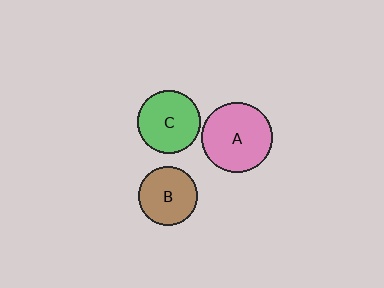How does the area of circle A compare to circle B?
Approximately 1.4 times.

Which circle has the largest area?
Circle A (pink).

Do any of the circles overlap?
No, none of the circles overlap.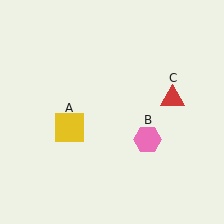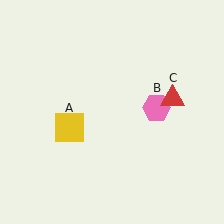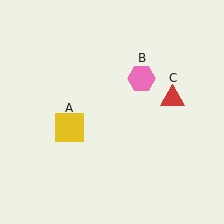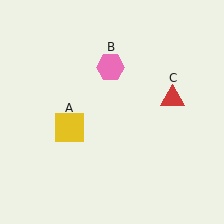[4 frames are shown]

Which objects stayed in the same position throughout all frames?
Yellow square (object A) and red triangle (object C) remained stationary.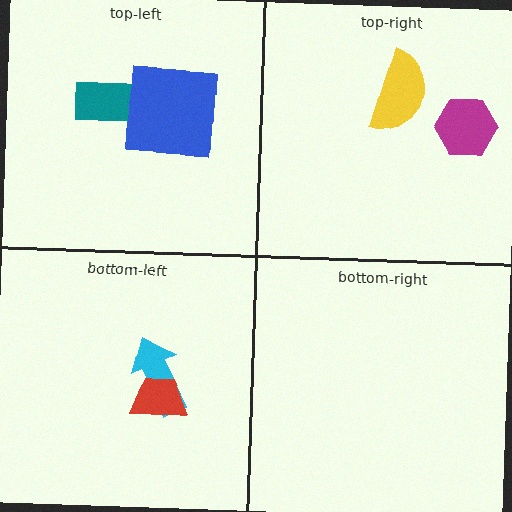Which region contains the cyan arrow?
The bottom-left region.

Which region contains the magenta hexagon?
The top-right region.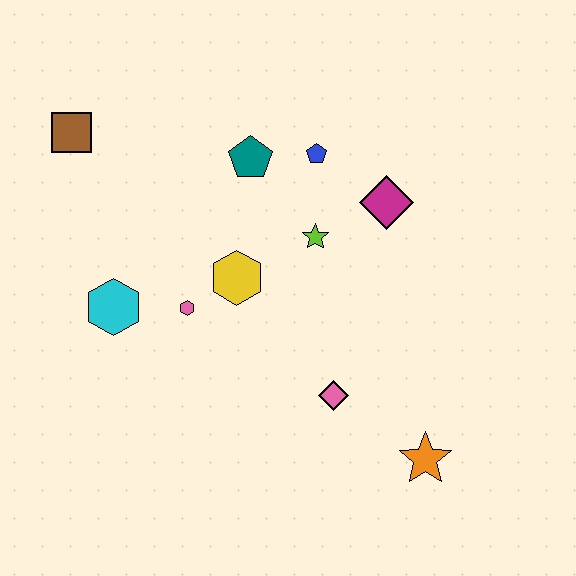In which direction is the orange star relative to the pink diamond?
The orange star is to the right of the pink diamond.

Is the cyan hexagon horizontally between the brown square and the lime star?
Yes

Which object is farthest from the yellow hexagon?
The orange star is farthest from the yellow hexagon.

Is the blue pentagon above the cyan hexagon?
Yes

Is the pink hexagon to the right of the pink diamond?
No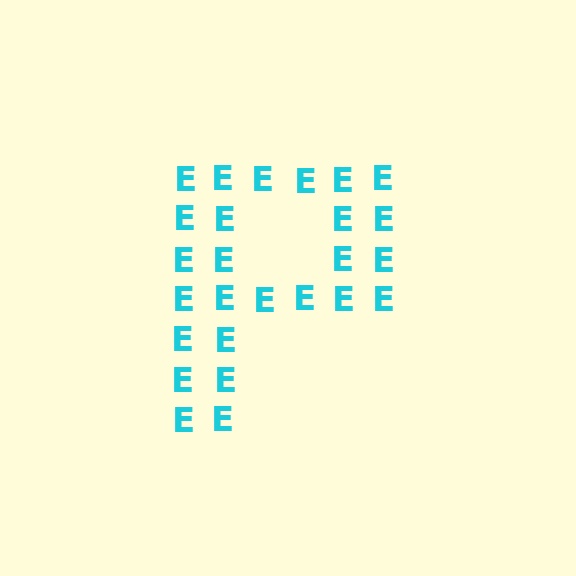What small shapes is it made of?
It is made of small letter E's.